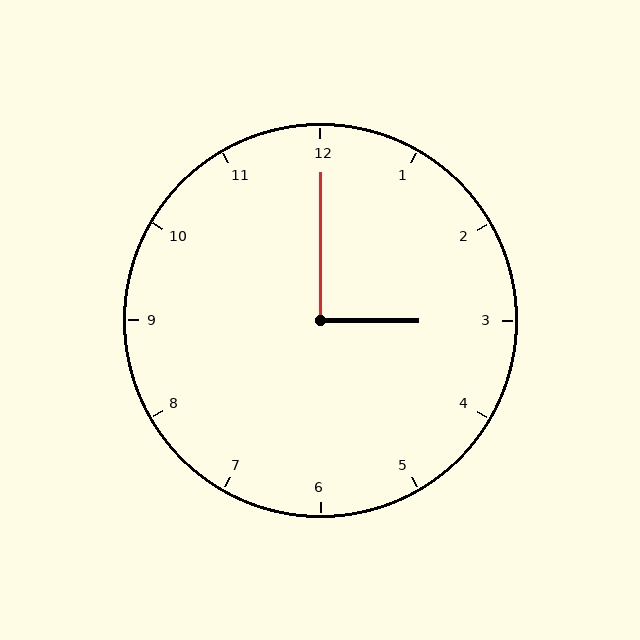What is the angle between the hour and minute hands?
Approximately 90 degrees.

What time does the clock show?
3:00.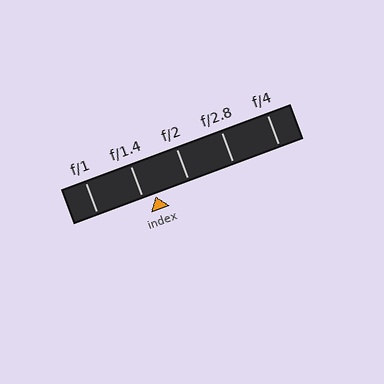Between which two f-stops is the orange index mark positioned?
The index mark is between f/1.4 and f/2.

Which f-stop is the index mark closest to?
The index mark is closest to f/1.4.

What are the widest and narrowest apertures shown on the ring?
The widest aperture shown is f/1 and the narrowest is f/4.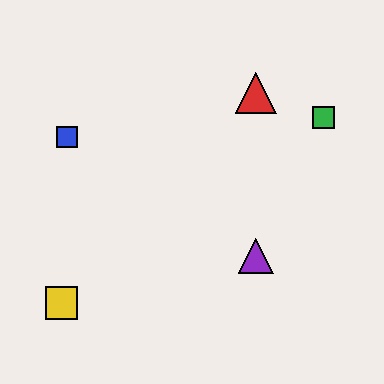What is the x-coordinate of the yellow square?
The yellow square is at x≈62.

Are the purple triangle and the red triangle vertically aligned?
Yes, both are at x≈256.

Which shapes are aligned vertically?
The red triangle, the purple triangle are aligned vertically.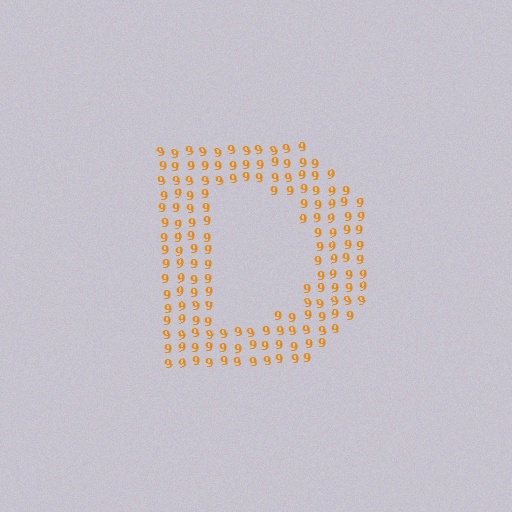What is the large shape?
The large shape is the letter D.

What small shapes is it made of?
It is made of small digit 9's.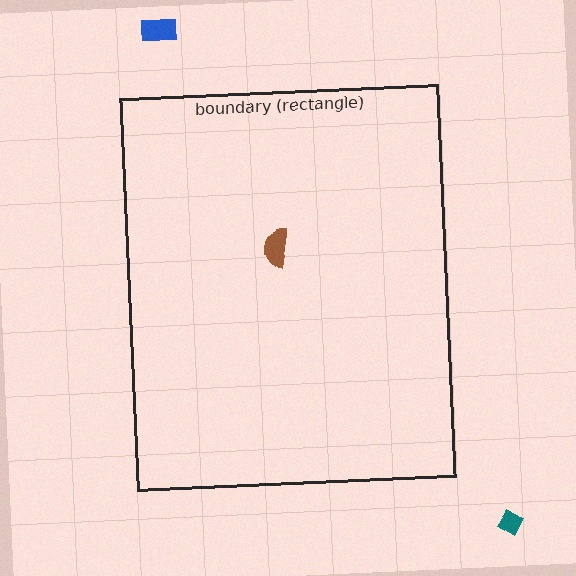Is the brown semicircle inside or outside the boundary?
Inside.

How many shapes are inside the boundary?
1 inside, 2 outside.